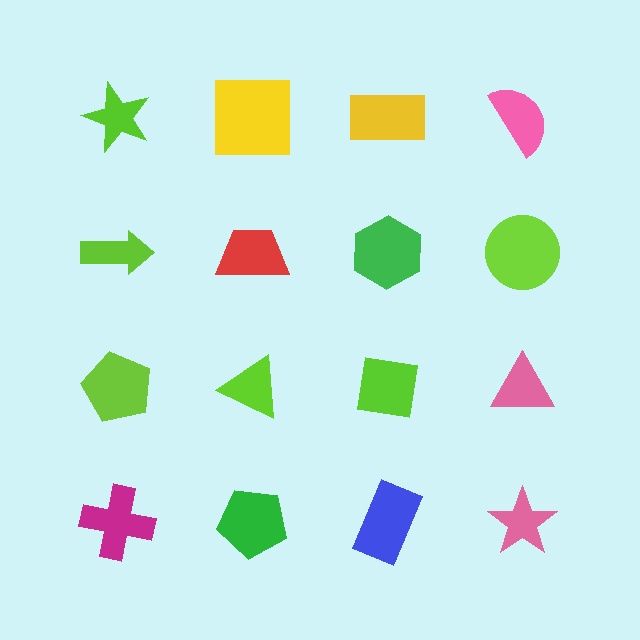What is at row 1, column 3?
A yellow rectangle.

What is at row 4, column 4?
A pink star.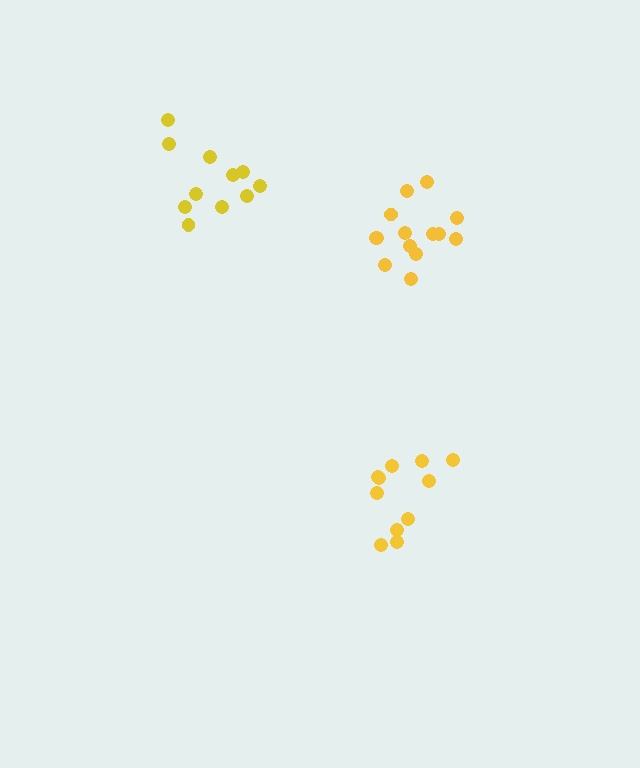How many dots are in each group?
Group 1: 11 dots, Group 2: 14 dots, Group 3: 11 dots (36 total).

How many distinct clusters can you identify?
There are 3 distinct clusters.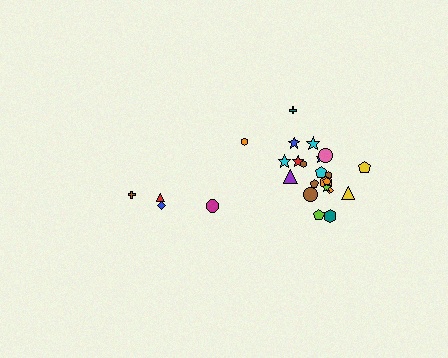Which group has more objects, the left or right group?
The right group.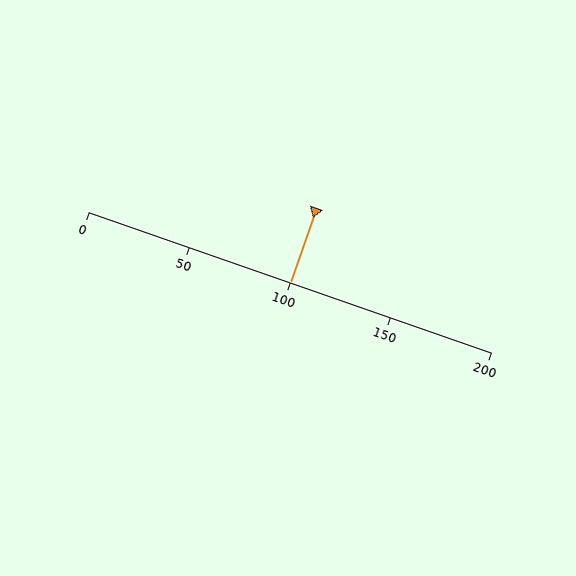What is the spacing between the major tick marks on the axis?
The major ticks are spaced 50 apart.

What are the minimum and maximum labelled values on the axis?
The axis runs from 0 to 200.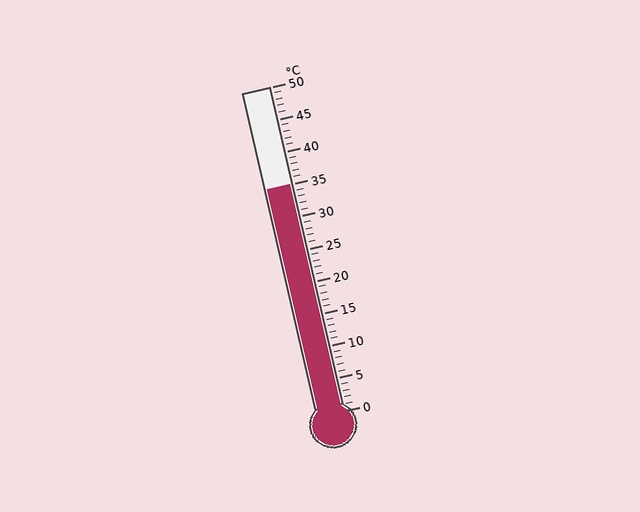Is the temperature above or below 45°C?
The temperature is below 45°C.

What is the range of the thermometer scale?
The thermometer scale ranges from 0°C to 50°C.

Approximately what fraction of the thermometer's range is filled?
The thermometer is filled to approximately 70% of its range.